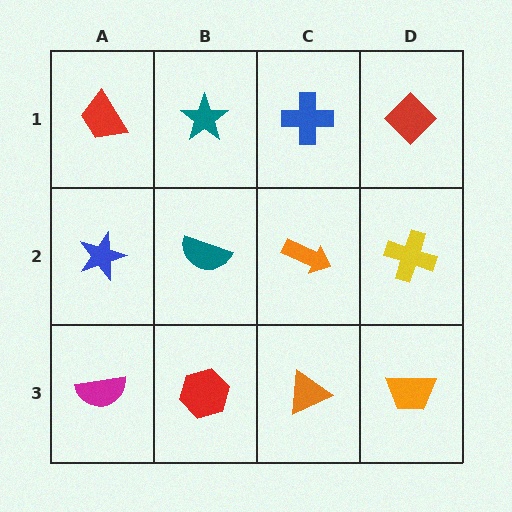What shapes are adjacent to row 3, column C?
An orange arrow (row 2, column C), a red hexagon (row 3, column B), an orange trapezoid (row 3, column D).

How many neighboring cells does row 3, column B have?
3.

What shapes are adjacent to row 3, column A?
A blue star (row 2, column A), a red hexagon (row 3, column B).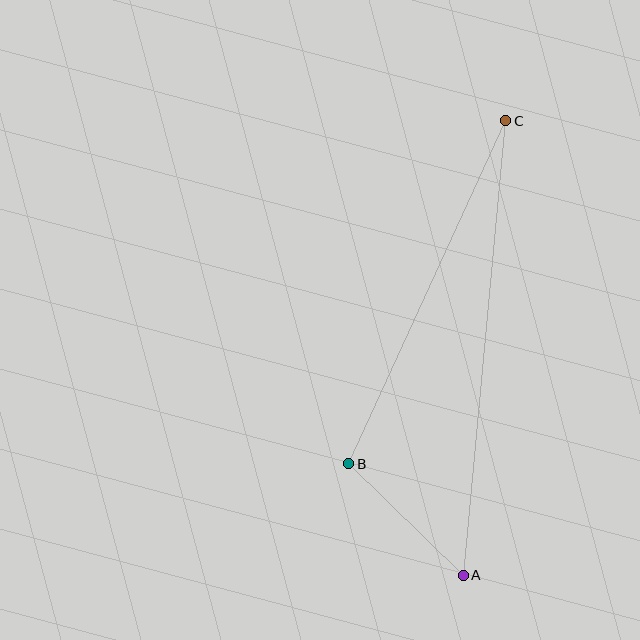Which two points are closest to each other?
Points A and B are closest to each other.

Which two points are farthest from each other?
Points A and C are farthest from each other.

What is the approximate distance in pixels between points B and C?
The distance between B and C is approximately 377 pixels.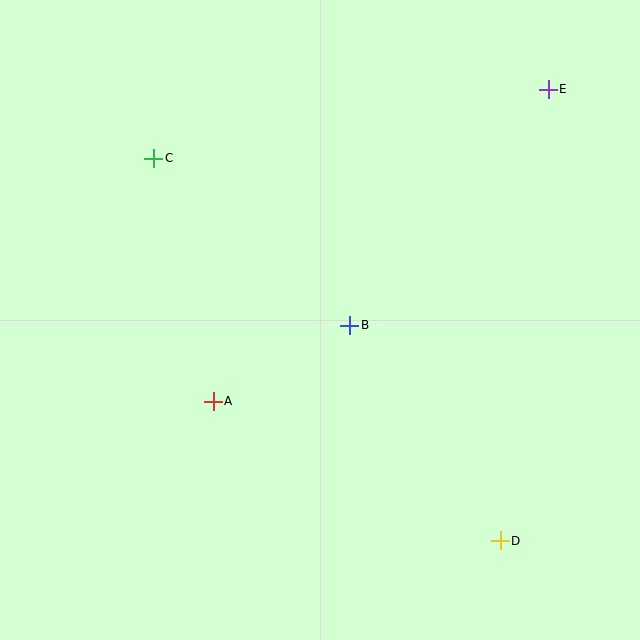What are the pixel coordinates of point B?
Point B is at (350, 326).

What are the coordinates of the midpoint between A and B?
The midpoint between A and B is at (281, 363).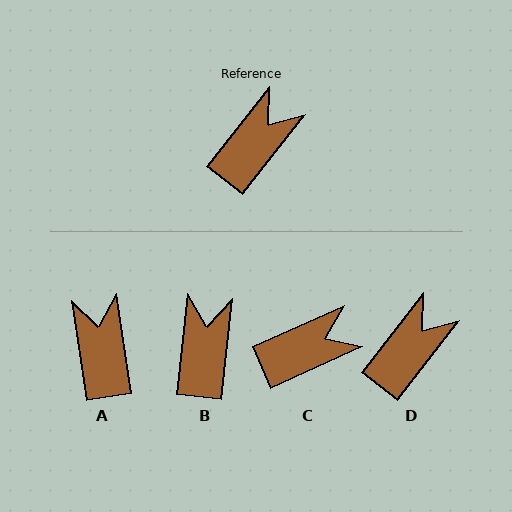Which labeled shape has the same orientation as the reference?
D.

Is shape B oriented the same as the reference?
No, it is off by about 32 degrees.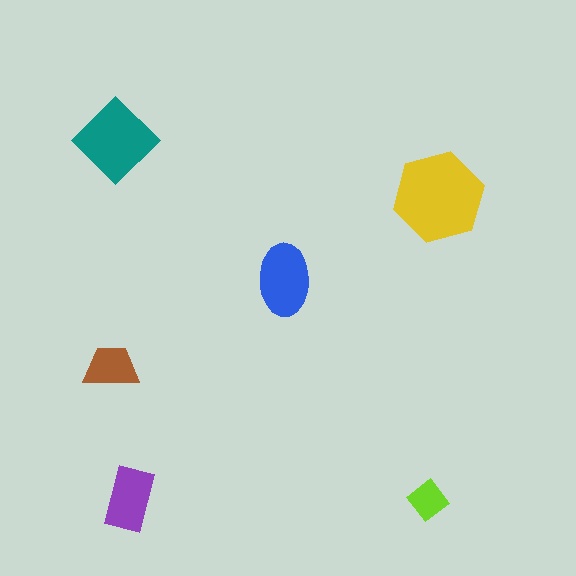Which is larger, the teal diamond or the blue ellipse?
The teal diamond.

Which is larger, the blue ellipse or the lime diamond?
The blue ellipse.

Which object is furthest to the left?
The brown trapezoid is leftmost.